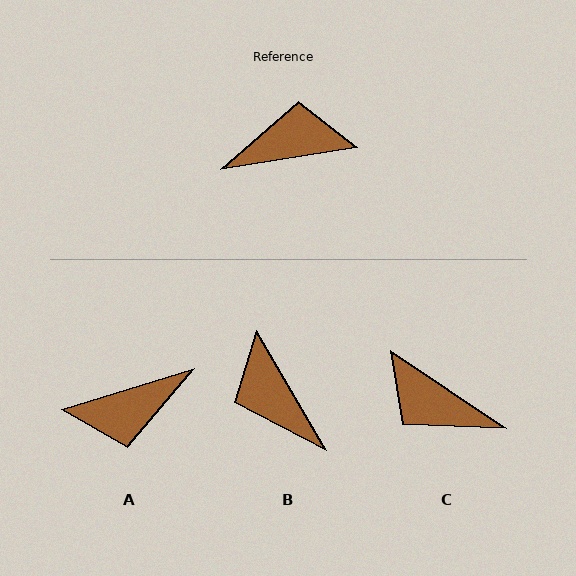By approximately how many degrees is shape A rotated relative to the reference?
Approximately 172 degrees clockwise.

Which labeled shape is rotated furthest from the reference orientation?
A, about 172 degrees away.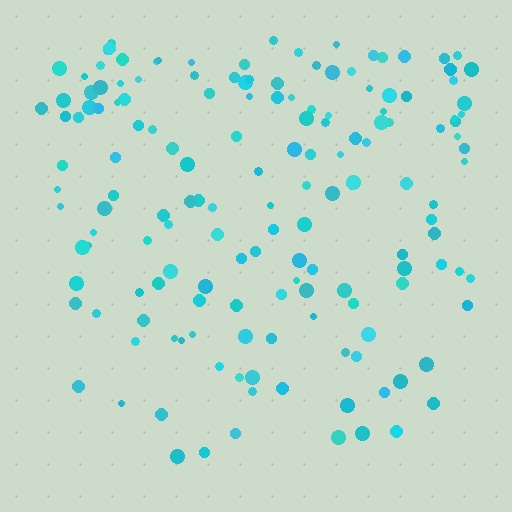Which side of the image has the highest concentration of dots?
The top.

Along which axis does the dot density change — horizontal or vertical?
Vertical.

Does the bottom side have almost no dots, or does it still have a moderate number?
Still a moderate number, just noticeably fewer than the top.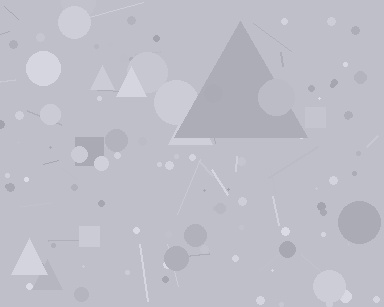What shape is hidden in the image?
A triangle is hidden in the image.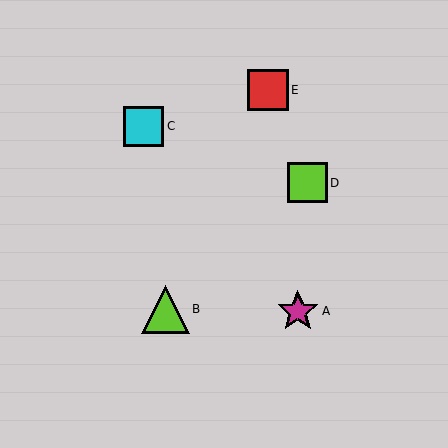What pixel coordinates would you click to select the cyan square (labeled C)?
Click at (143, 126) to select the cyan square C.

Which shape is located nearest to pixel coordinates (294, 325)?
The magenta star (labeled A) at (298, 311) is nearest to that location.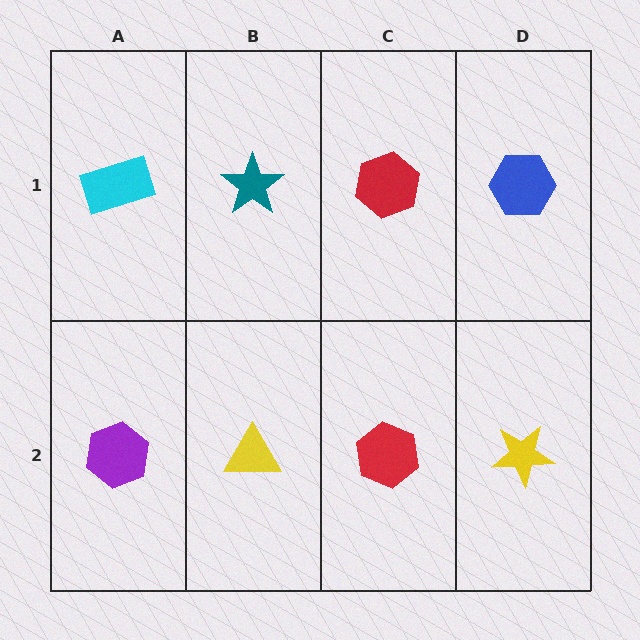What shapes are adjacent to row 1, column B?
A yellow triangle (row 2, column B), a cyan rectangle (row 1, column A), a red hexagon (row 1, column C).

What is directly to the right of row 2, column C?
A yellow star.